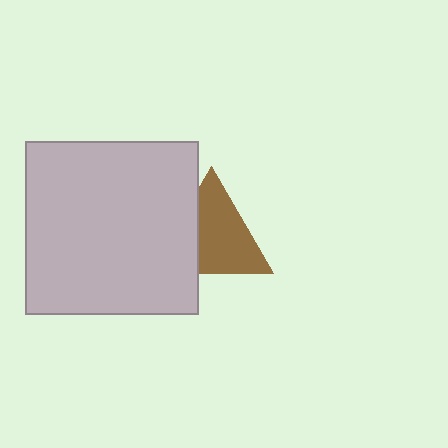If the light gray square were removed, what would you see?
You would see the complete brown triangle.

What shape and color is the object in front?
The object in front is a light gray square.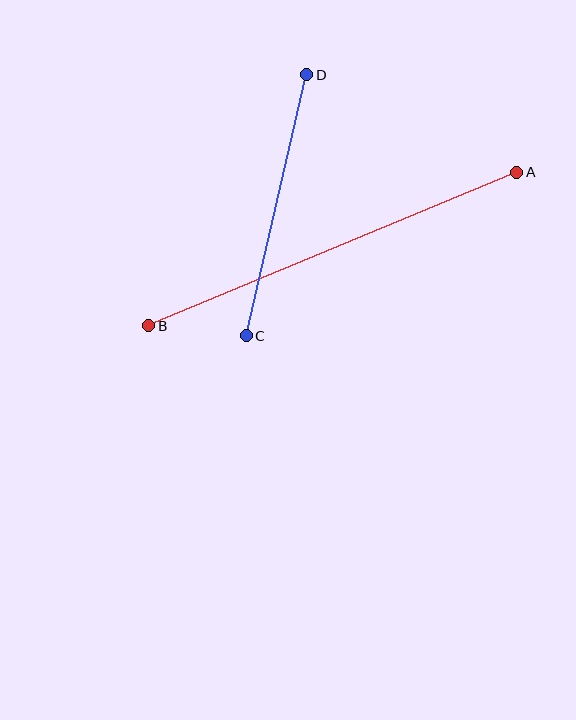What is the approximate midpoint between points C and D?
The midpoint is at approximately (276, 205) pixels.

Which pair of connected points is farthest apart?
Points A and B are farthest apart.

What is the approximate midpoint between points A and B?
The midpoint is at approximately (333, 249) pixels.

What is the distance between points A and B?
The distance is approximately 398 pixels.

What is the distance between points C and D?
The distance is approximately 268 pixels.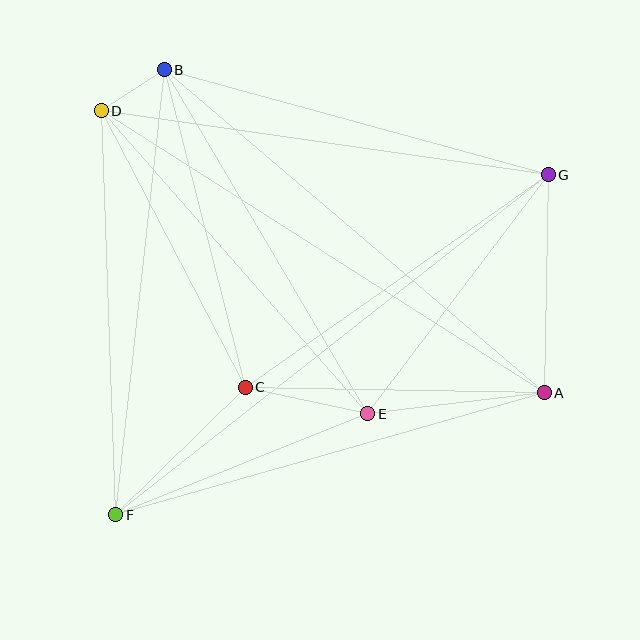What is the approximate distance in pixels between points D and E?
The distance between D and E is approximately 404 pixels.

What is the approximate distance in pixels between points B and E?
The distance between B and E is approximately 400 pixels.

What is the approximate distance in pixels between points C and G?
The distance between C and G is approximately 370 pixels.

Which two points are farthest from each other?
Points F and G are farthest from each other.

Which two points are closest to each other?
Points B and D are closest to each other.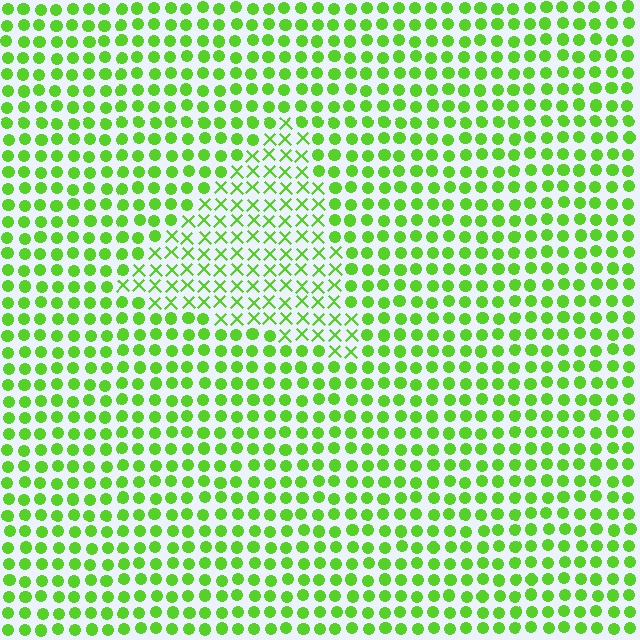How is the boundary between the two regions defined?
The boundary is defined by a change in element shape: X marks inside vs. circles outside. All elements share the same color and spacing.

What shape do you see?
I see a triangle.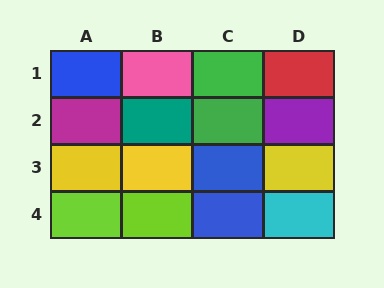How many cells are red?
1 cell is red.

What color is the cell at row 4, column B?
Lime.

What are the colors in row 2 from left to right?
Magenta, teal, green, purple.